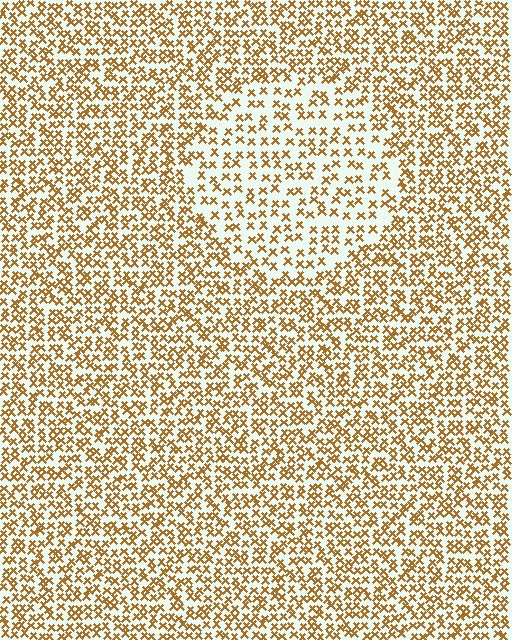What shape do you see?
I see a circle.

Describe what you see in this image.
The image contains small brown elements arranged at two different densities. A circle-shaped region is visible where the elements are less densely packed than the surrounding area.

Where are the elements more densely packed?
The elements are more densely packed outside the circle boundary.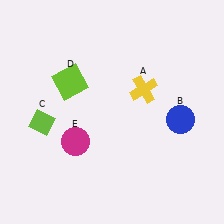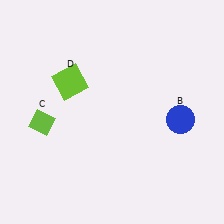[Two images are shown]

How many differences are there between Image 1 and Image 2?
There are 2 differences between the two images.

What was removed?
The yellow cross (A), the magenta circle (E) were removed in Image 2.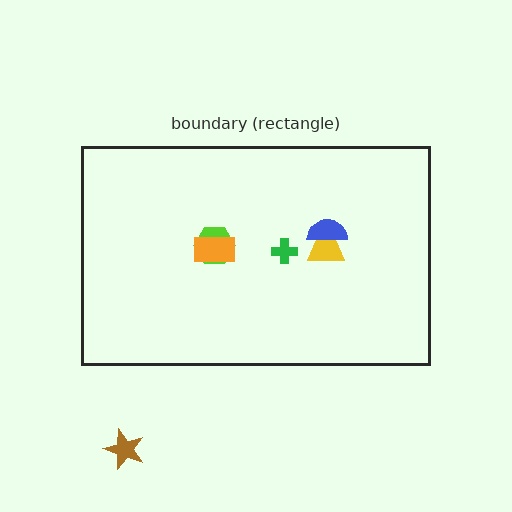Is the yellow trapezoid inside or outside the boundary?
Inside.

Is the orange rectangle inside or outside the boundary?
Inside.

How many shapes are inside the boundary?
5 inside, 1 outside.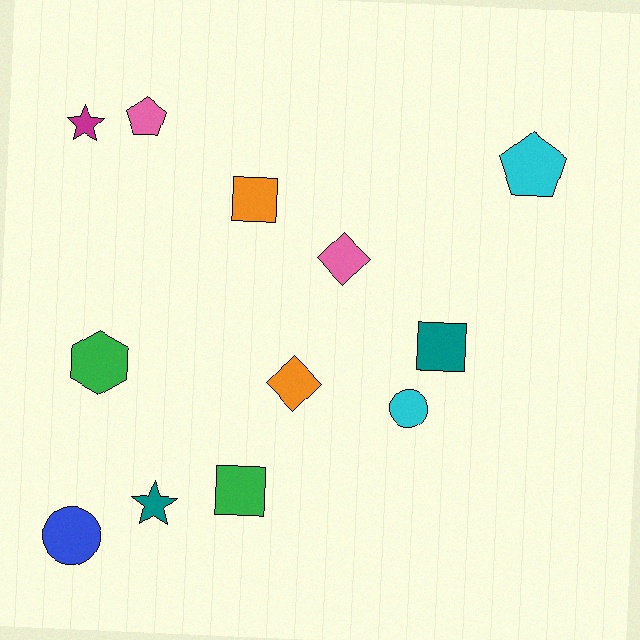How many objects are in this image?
There are 12 objects.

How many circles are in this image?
There are 2 circles.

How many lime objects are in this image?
There are no lime objects.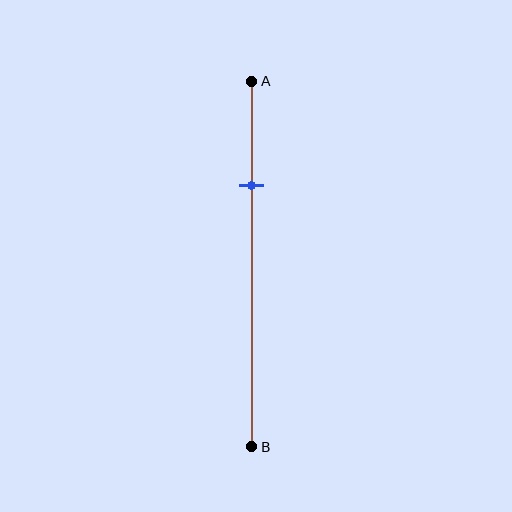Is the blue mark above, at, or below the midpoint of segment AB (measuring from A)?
The blue mark is above the midpoint of segment AB.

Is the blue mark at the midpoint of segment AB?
No, the mark is at about 30% from A, not at the 50% midpoint.